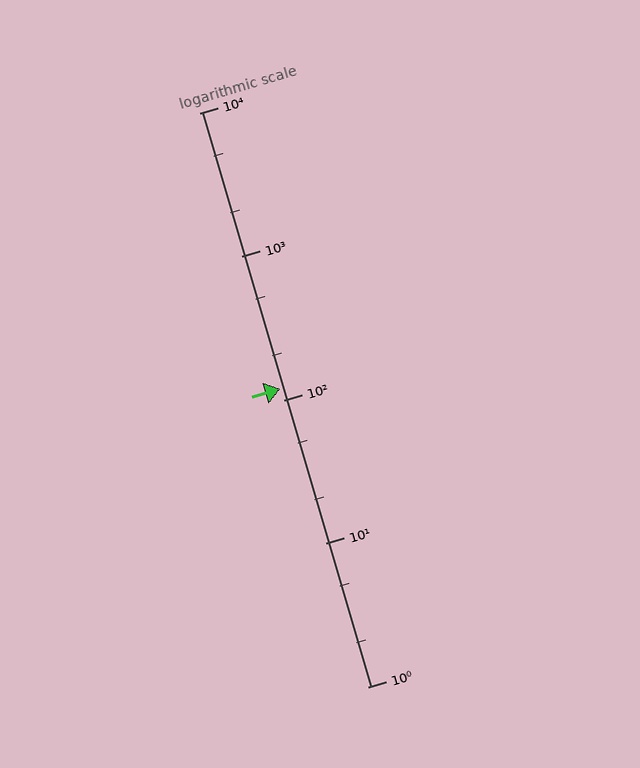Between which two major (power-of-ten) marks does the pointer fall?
The pointer is between 100 and 1000.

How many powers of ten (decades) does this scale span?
The scale spans 4 decades, from 1 to 10000.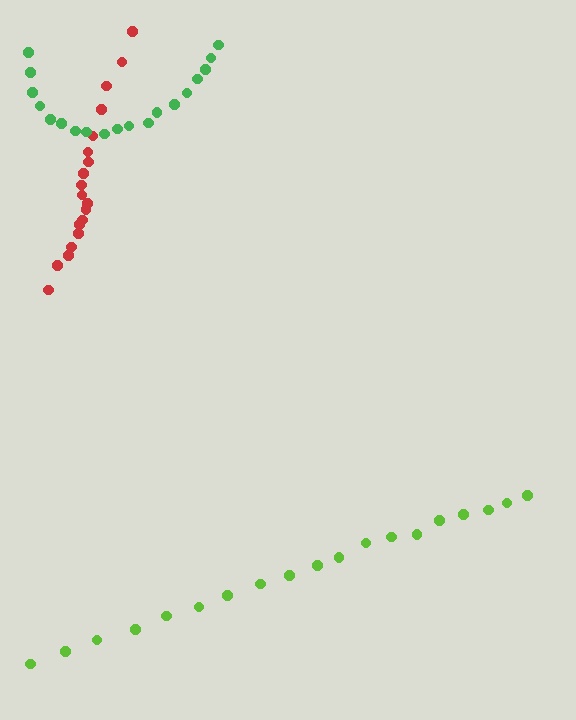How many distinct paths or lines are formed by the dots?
There are 3 distinct paths.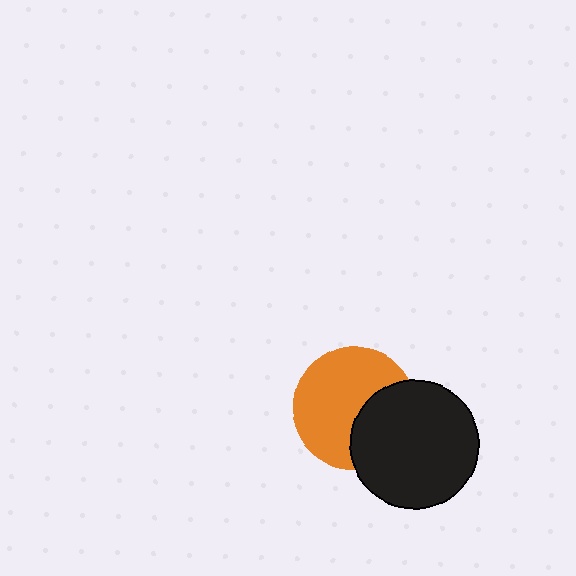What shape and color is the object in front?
The object in front is a black circle.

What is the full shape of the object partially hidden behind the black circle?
The partially hidden object is an orange circle.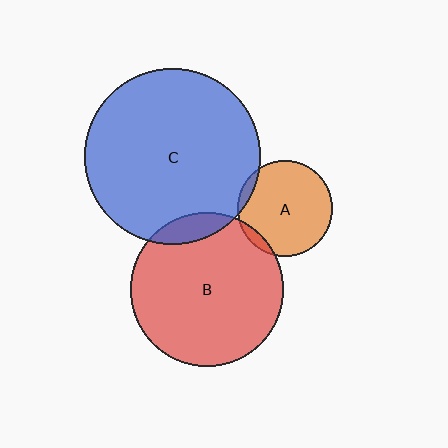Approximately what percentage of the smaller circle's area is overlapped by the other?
Approximately 5%.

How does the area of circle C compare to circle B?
Approximately 1.3 times.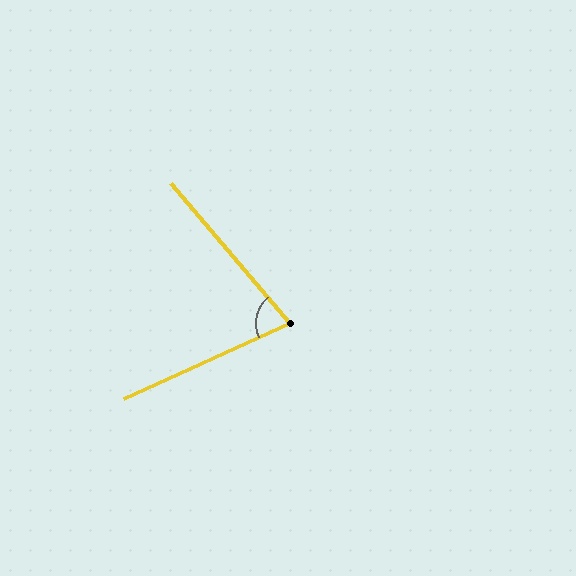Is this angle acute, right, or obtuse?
It is acute.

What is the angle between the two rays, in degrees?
Approximately 74 degrees.